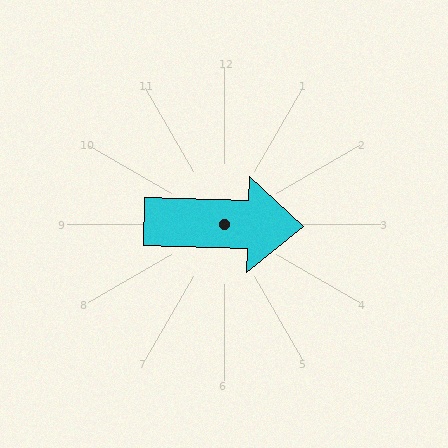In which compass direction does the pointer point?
East.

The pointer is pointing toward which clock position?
Roughly 3 o'clock.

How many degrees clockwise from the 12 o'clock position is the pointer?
Approximately 92 degrees.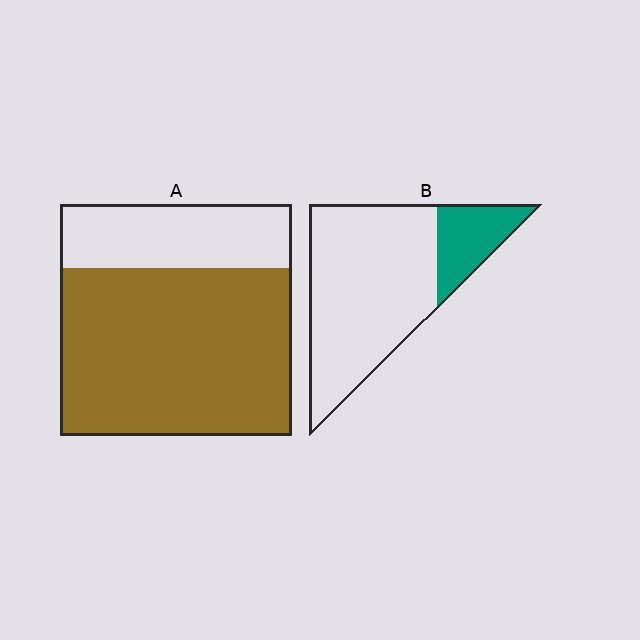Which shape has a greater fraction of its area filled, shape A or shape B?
Shape A.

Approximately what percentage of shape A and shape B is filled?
A is approximately 70% and B is approximately 20%.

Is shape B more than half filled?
No.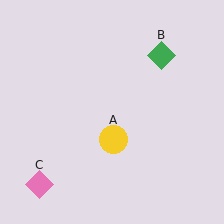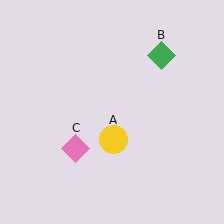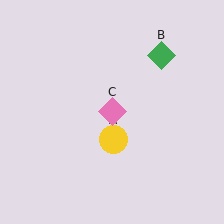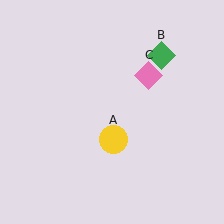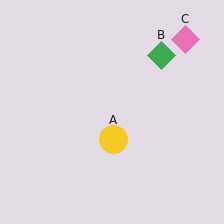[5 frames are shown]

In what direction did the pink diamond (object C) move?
The pink diamond (object C) moved up and to the right.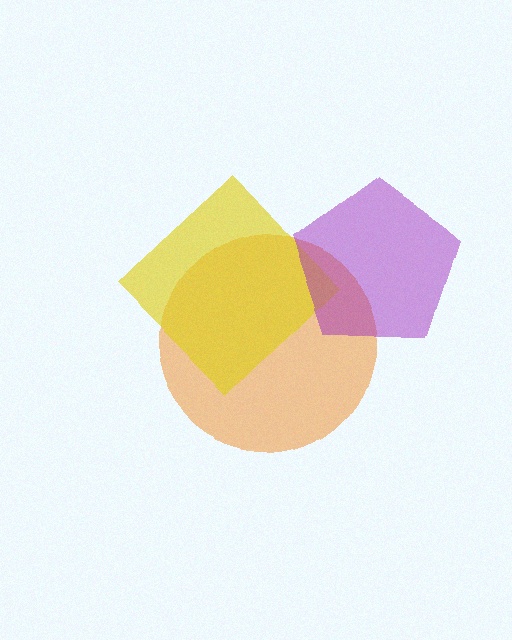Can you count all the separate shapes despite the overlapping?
Yes, there are 3 separate shapes.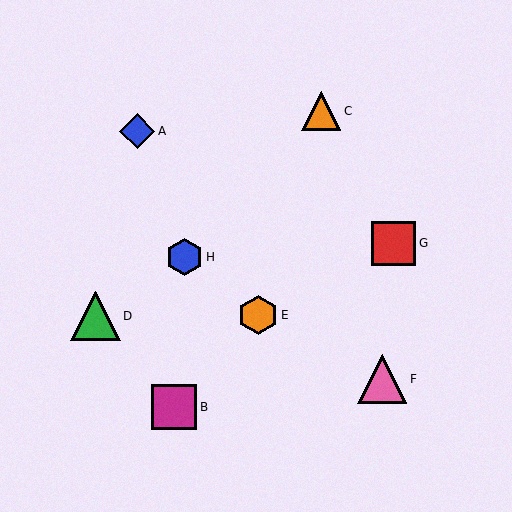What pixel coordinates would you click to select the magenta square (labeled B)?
Click at (174, 407) to select the magenta square B.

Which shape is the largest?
The green triangle (labeled D) is the largest.